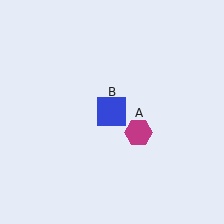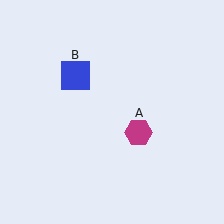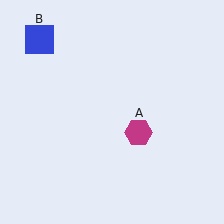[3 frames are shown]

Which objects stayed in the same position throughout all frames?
Magenta hexagon (object A) remained stationary.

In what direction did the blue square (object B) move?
The blue square (object B) moved up and to the left.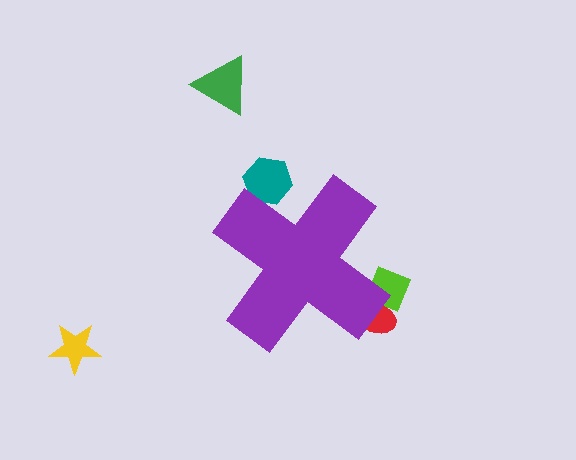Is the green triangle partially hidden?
No, the green triangle is fully visible.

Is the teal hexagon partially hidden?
Yes, the teal hexagon is partially hidden behind the purple cross.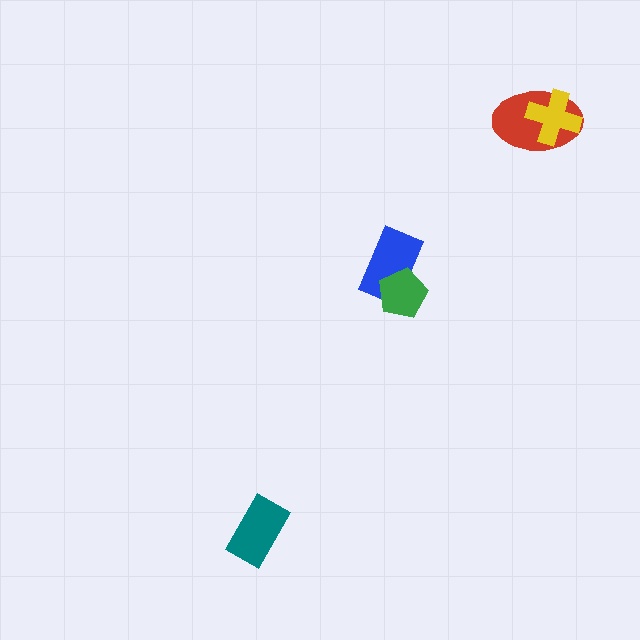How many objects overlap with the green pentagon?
1 object overlaps with the green pentagon.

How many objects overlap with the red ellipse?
1 object overlaps with the red ellipse.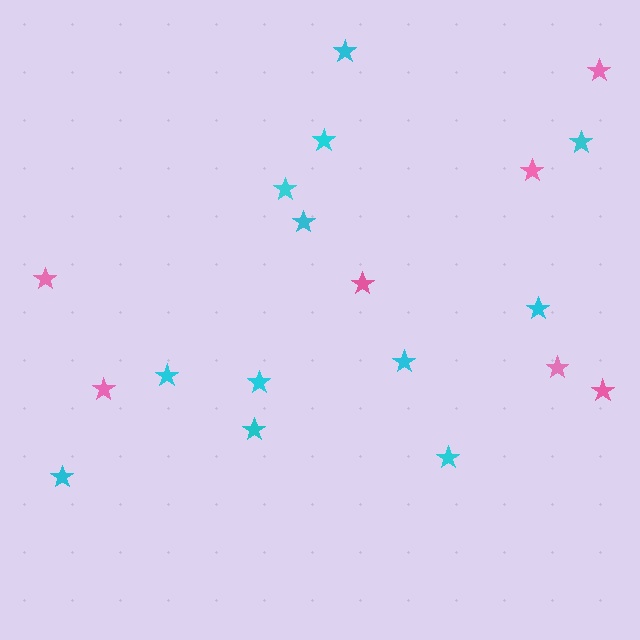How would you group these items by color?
There are 2 groups: one group of cyan stars (12) and one group of pink stars (7).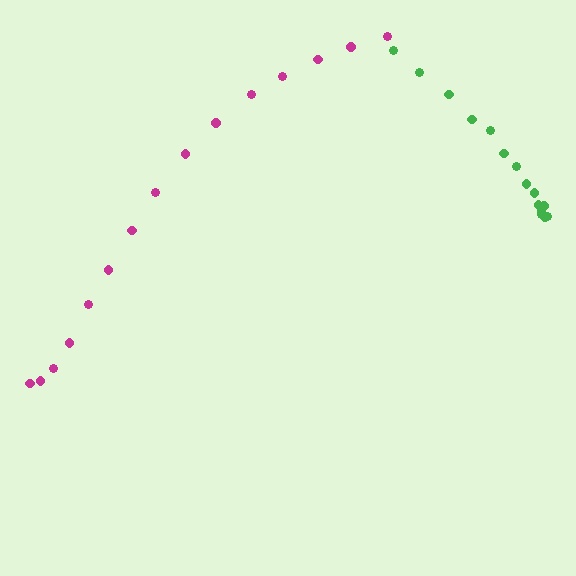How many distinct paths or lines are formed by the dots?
There are 2 distinct paths.